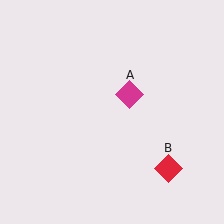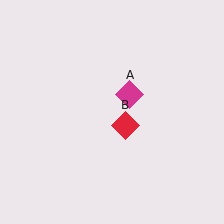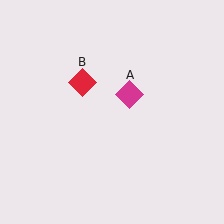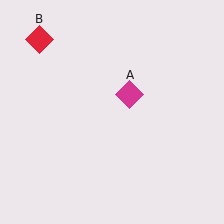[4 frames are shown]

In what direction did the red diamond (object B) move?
The red diamond (object B) moved up and to the left.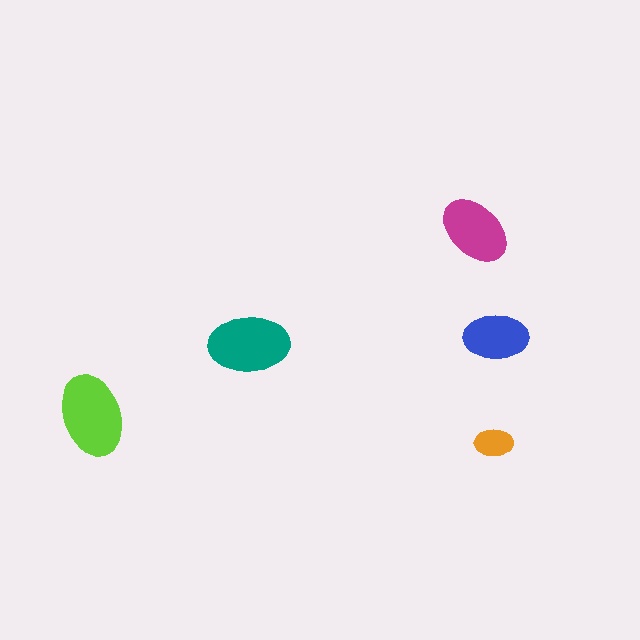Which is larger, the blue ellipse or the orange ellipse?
The blue one.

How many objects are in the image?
There are 5 objects in the image.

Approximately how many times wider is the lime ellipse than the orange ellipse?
About 2 times wider.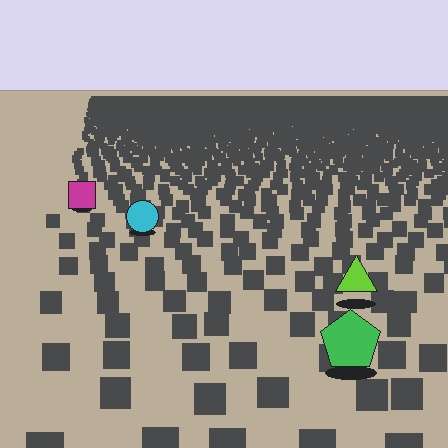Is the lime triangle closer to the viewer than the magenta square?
Yes. The lime triangle is closer — you can tell from the texture gradient: the ground texture is coarser near it.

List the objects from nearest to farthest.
From nearest to farthest: the green pentagon, the lime triangle, the cyan circle, the magenta square.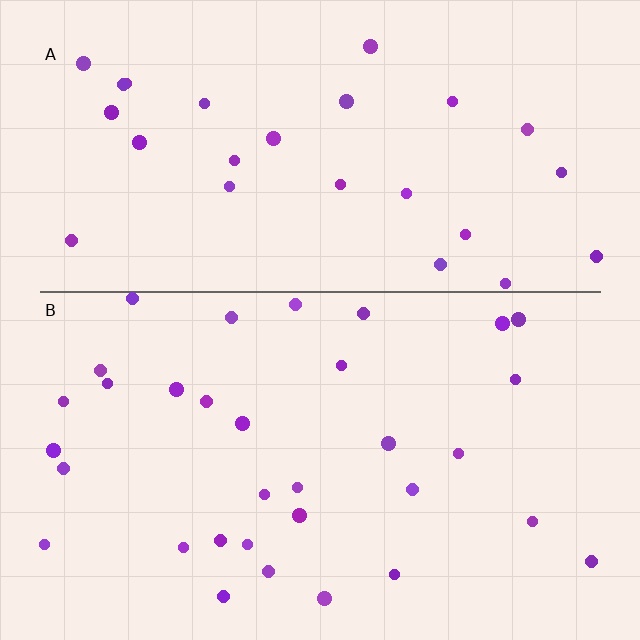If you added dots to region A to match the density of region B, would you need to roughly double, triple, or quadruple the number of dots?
Approximately double.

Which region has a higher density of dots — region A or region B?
B (the bottom).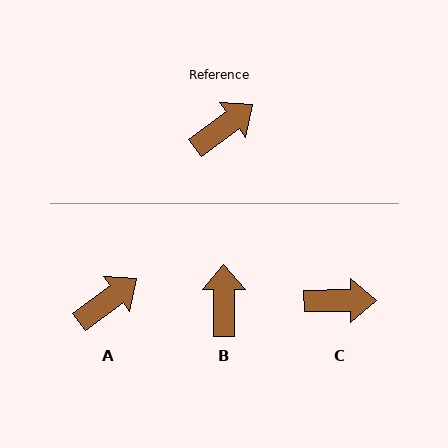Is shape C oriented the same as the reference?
No, it is off by about 36 degrees.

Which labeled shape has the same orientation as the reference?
A.